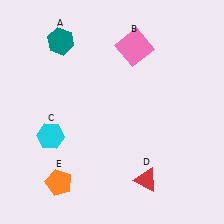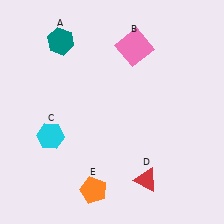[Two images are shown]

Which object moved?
The orange pentagon (E) moved right.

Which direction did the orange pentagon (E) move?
The orange pentagon (E) moved right.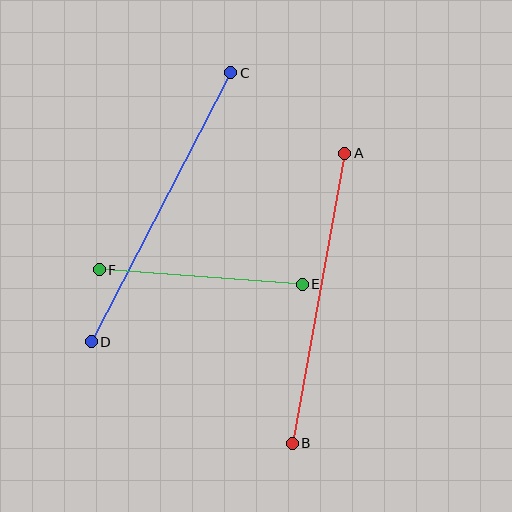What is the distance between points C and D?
The distance is approximately 303 pixels.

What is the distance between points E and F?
The distance is approximately 204 pixels.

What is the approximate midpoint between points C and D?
The midpoint is at approximately (161, 207) pixels.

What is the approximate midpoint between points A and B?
The midpoint is at approximately (318, 298) pixels.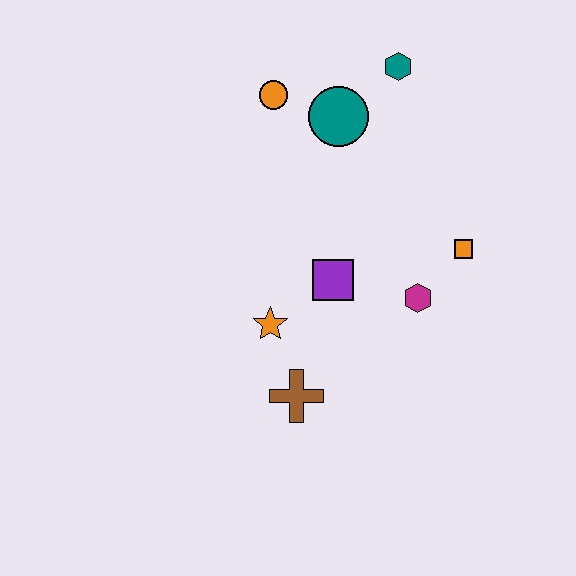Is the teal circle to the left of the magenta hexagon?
Yes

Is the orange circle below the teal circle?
No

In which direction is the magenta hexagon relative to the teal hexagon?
The magenta hexagon is below the teal hexagon.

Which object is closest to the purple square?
The orange star is closest to the purple square.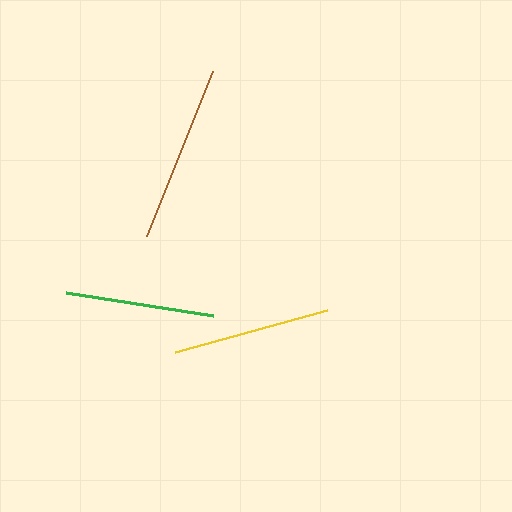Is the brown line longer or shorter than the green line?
The brown line is longer than the green line.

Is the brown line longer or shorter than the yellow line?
The brown line is longer than the yellow line.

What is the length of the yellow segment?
The yellow segment is approximately 157 pixels long.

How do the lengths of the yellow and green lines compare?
The yellow and green lines are approximately the same length.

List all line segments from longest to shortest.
From longest to shortest: brown, yellow, green.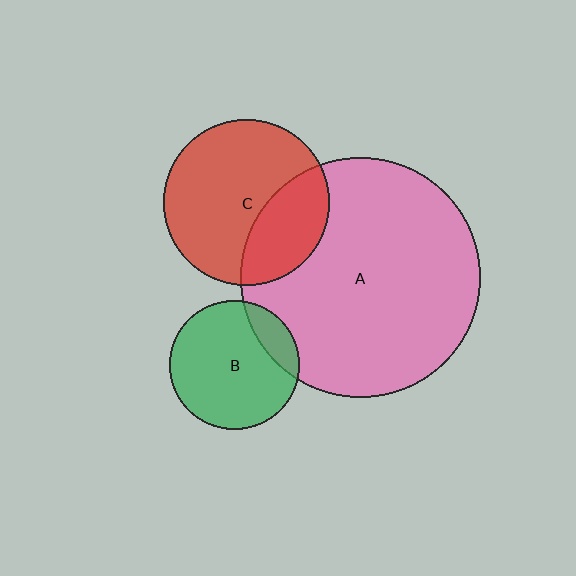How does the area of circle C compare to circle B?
Approximately 1.6 times.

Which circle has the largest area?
Circle A (pink).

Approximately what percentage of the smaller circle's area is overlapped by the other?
Approximately 15%.